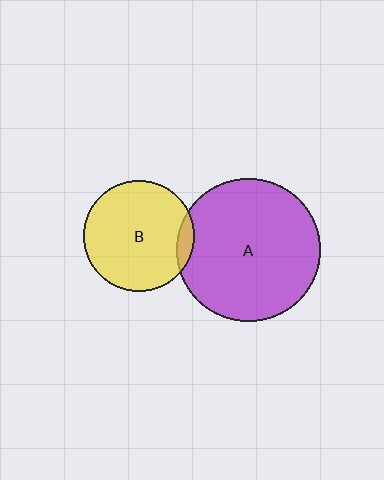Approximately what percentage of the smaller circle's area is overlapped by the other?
Approximately 10%.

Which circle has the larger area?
Circle A (purple).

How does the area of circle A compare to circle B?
Approximately 1.7 times.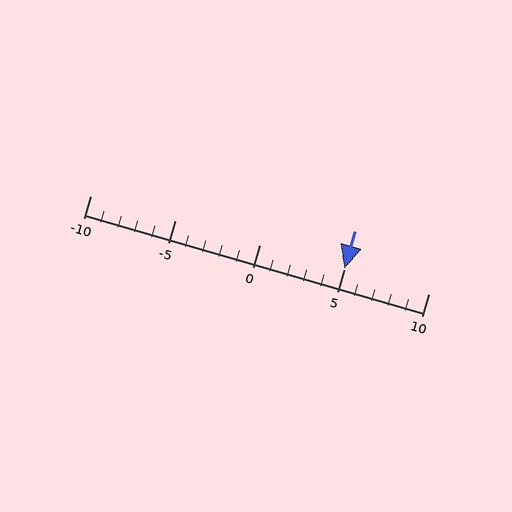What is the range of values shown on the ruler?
The ruler shows values from -10 to 10.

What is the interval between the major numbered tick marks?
The major tick marks are spaced 5 units apart.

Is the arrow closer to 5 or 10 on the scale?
The arrow is closer to 5.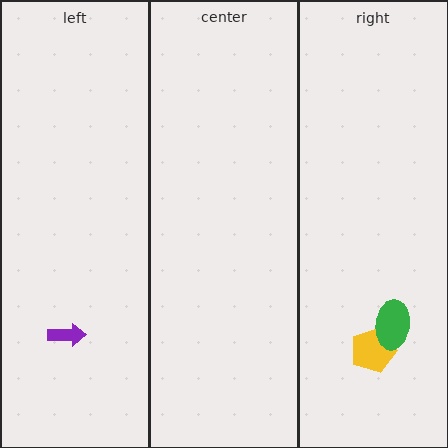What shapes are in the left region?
The purple arrow.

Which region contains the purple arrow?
The left region.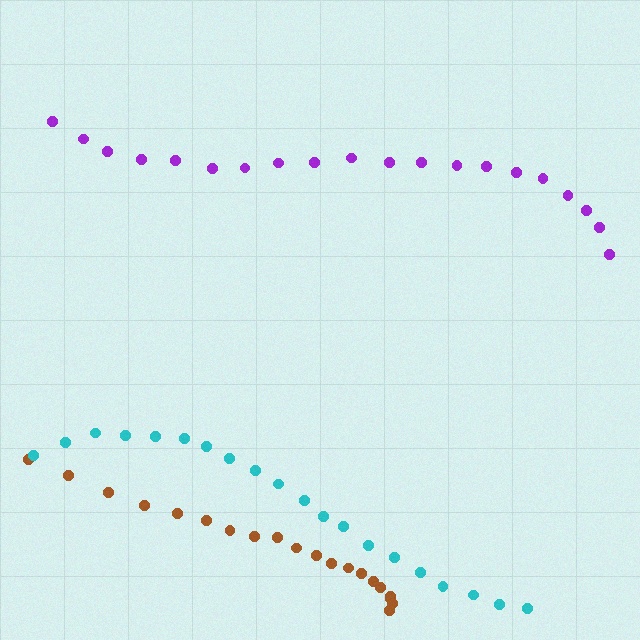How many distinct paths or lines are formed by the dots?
There are 3 distinct paths.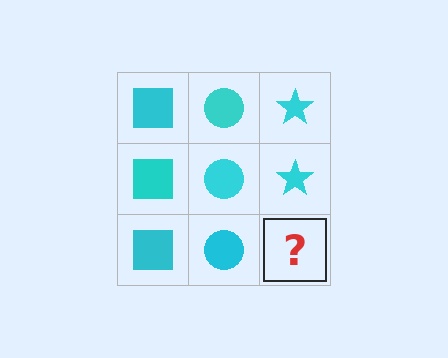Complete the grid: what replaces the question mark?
The question mark should be replaced with a cyan star.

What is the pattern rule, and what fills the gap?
The rule is that each column has a consistent shape. The gap should be filled with a cyan star.